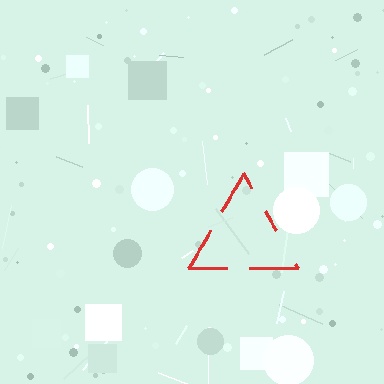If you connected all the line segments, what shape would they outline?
They would outline a triangle.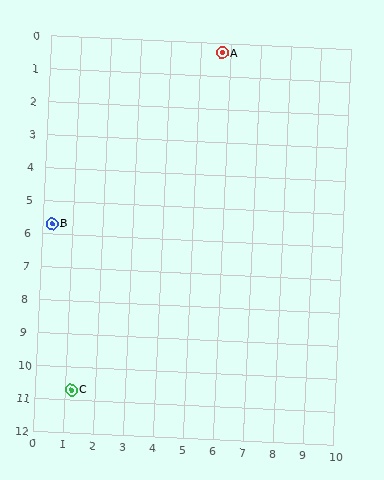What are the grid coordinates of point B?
Point B is at approximately (0.3, 5.7).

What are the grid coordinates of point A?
Point A is at approximately (5.7, 0.3).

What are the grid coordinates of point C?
Point C is at approximately (1.2, 10.7).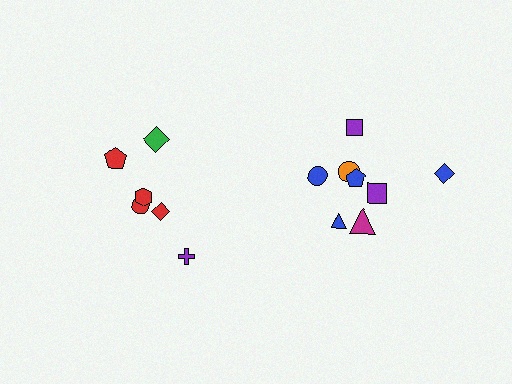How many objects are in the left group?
There are 6 objects.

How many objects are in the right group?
There are 8 objects.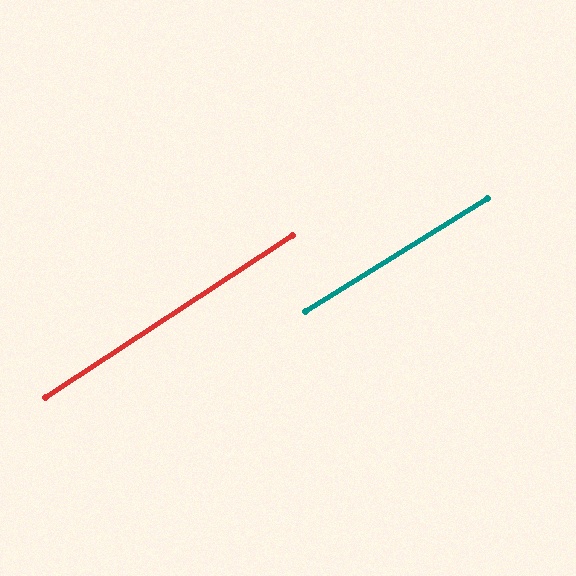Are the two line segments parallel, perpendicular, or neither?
Parallel — their directions differ by only 1.3°.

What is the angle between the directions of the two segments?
Approximately 1 degree.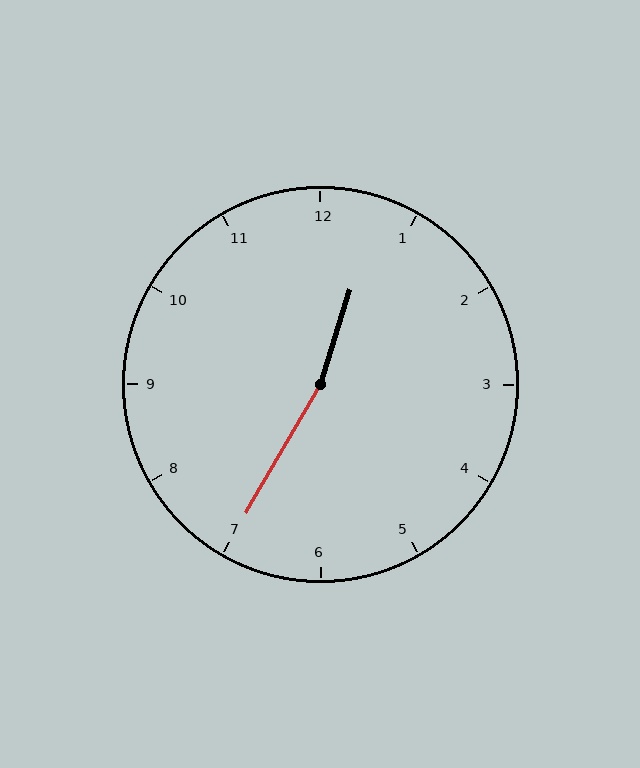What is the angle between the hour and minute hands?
Approximately 168 degrees.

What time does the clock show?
12:35.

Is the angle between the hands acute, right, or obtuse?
It is obtuse.